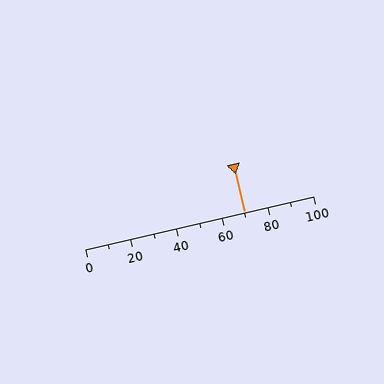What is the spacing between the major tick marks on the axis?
The major ticks are spaced 20 apart.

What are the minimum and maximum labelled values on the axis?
The axis runs from 0 to 100.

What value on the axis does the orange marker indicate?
The marker indicates approximately 70.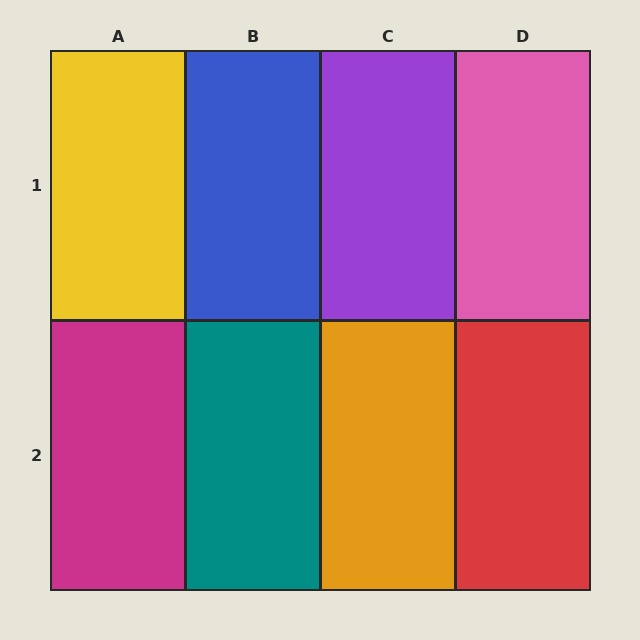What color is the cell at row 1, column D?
Pink.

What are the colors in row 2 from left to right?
Magenta, teal, orange, red.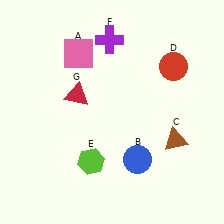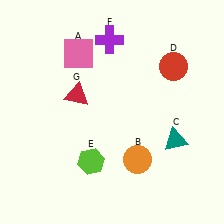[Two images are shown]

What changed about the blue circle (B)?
In Image 1, B is blue. In Image 2, it changed to orange.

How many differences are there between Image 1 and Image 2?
There are 2 differences between the two images.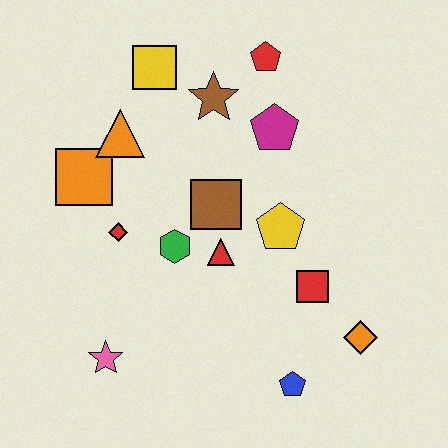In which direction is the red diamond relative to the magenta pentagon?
The red diamond is to the left of the magenta pentagon.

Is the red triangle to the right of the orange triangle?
Yes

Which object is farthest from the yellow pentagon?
The pink star is farthest from the yellow pentagon.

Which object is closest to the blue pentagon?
The orange diamond is closest to the blue pentagon.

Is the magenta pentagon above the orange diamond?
Yes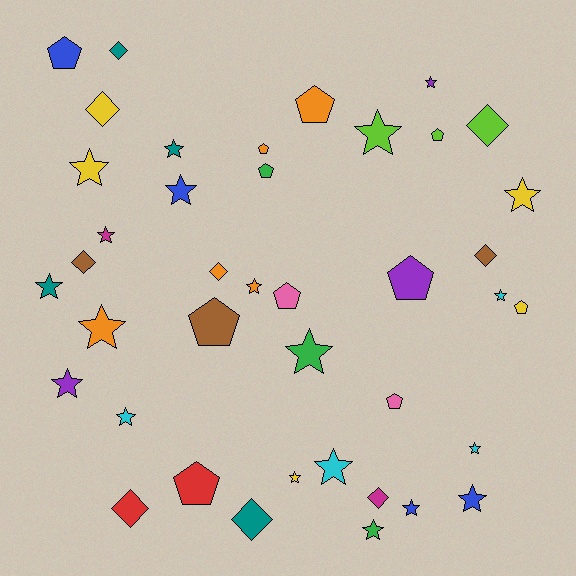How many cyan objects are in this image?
There are 4 cyan objects.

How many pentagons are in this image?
There are 11 pentagons.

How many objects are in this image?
There are 40 objects.